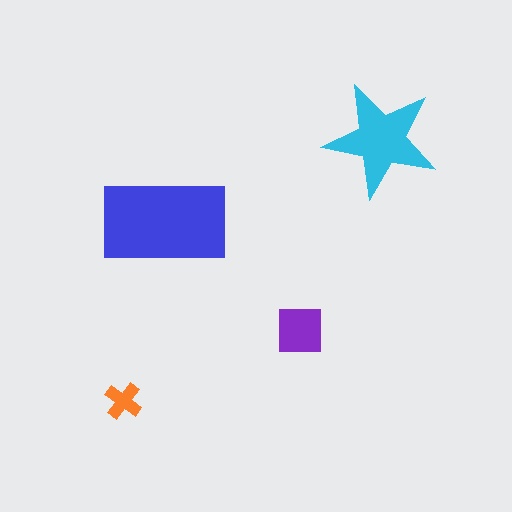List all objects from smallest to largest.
The orange cross, the purple square, the cyan star, the blue rectangle.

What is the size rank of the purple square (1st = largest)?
3rd.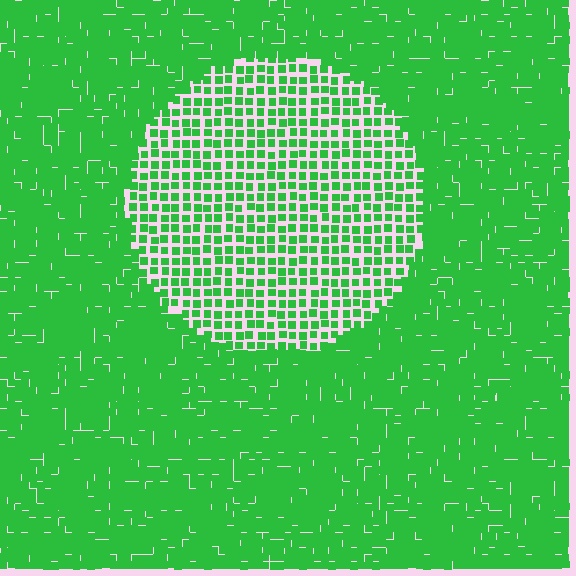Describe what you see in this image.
The image contains small green elements arranged at two different densities. A circle-shaped region is visible where the elements are less densely packed than the surrounding area.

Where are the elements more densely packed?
The elements are more densely packed outside the circle boundary.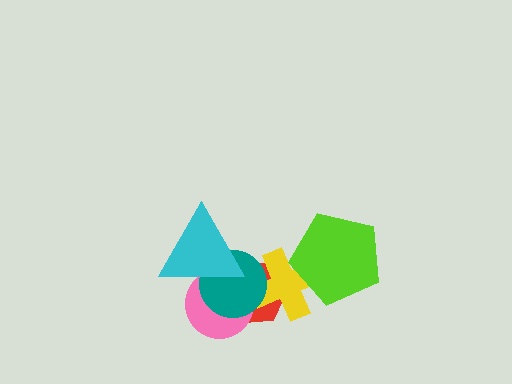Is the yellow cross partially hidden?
Yes, it is partially covered by another shape.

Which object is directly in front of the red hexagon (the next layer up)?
The pink circle is directly in front of the red hexagon.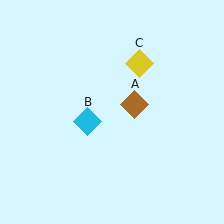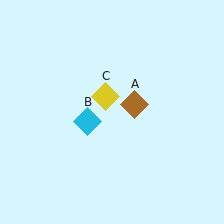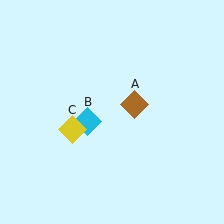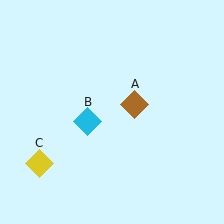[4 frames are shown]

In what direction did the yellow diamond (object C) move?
The yellow diamond (object C) moved down and to the left.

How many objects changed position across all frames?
1 object changed position: yellow diamond (object C).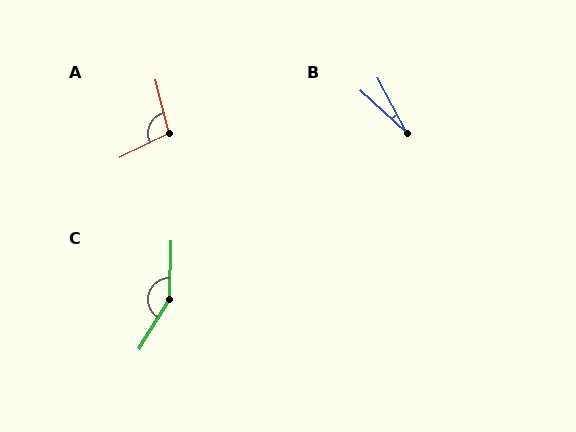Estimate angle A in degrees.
Approximately 102 degrees.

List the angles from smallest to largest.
B (20°), A (102°), C (149°).